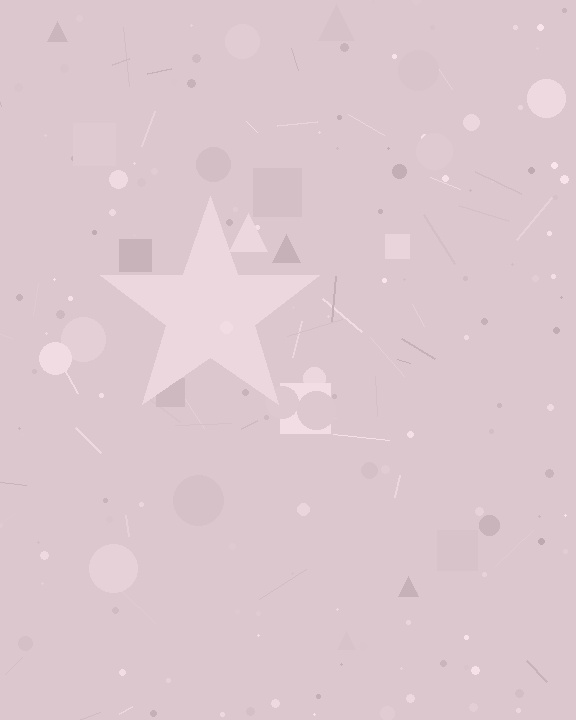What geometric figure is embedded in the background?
A star is embedded in the background.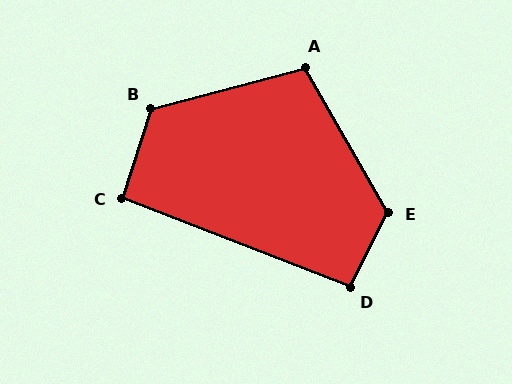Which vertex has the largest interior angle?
E, at approximately 123 degrees.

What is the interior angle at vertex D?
Approximately 96 degrees (obtuse).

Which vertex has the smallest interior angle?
C, at approximately 94 degrees.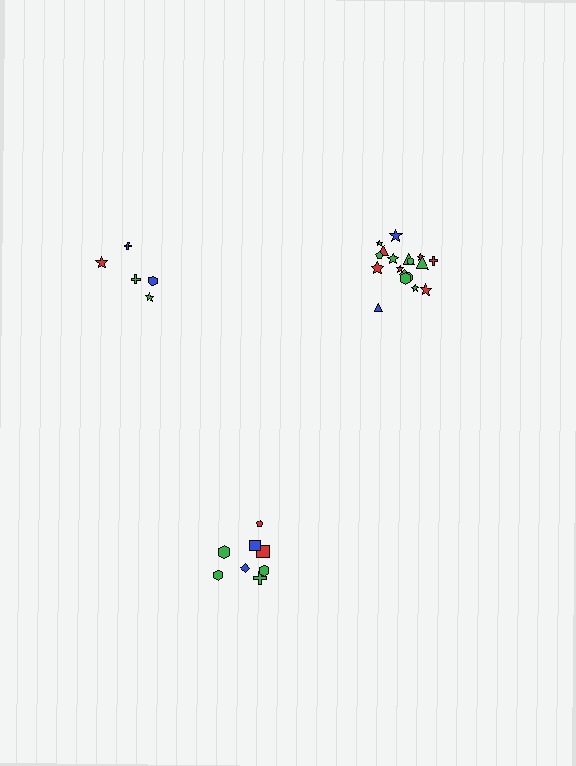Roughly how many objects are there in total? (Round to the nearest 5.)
Roughly 30 objects in total.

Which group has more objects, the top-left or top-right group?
The top-right group.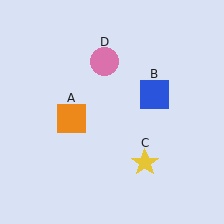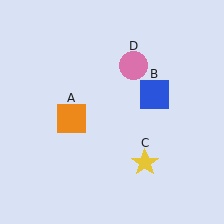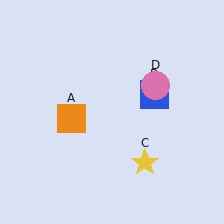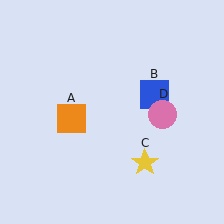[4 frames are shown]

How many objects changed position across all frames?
1 object changed position: pink circle (object D).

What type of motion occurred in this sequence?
The pink circle (object D) rotated clockwise around the center of the scene.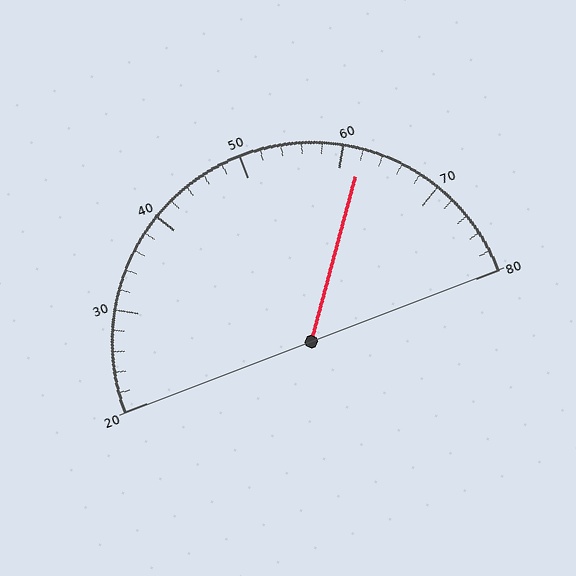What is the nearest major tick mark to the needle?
The nearest major tick mark is 60.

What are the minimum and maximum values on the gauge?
The gauge ranges from 20 to 80.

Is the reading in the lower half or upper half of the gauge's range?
The reading is in the upper half of the range (20 to 80).